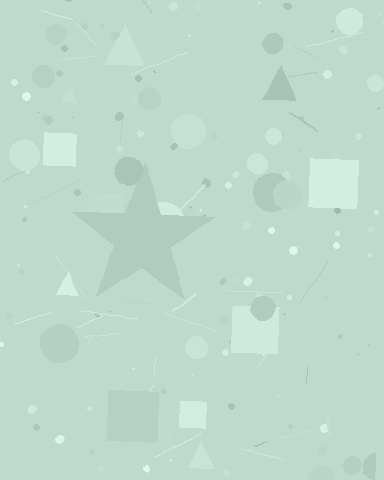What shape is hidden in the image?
A star is hidden in the image.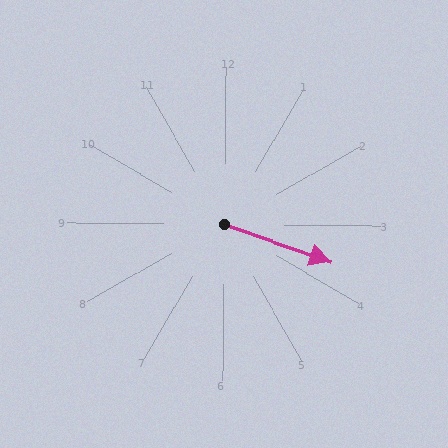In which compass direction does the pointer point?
East.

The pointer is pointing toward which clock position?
Roughly 4 o'clock.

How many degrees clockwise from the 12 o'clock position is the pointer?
Approximately 109 degrees.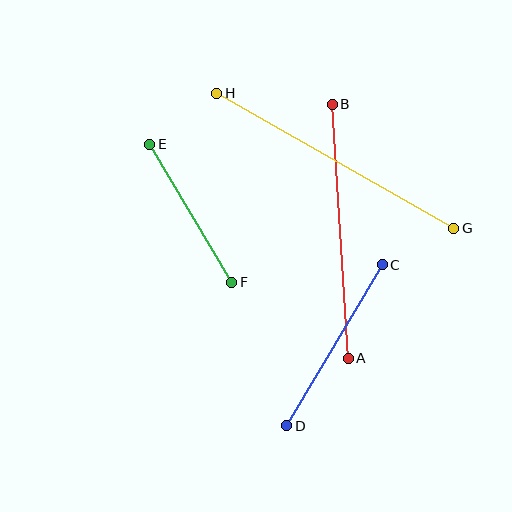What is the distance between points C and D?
The distance is approximately 187 pixels.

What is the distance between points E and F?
The distance is approximately 161 pixels.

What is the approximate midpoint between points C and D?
The midpoint is at approximately (334, 345) pixels.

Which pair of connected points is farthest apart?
Points G and H are farthest apart.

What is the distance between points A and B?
The distance is approximately 254 pixels.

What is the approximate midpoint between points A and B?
The midpoint is at approximately (340, 231) pixels.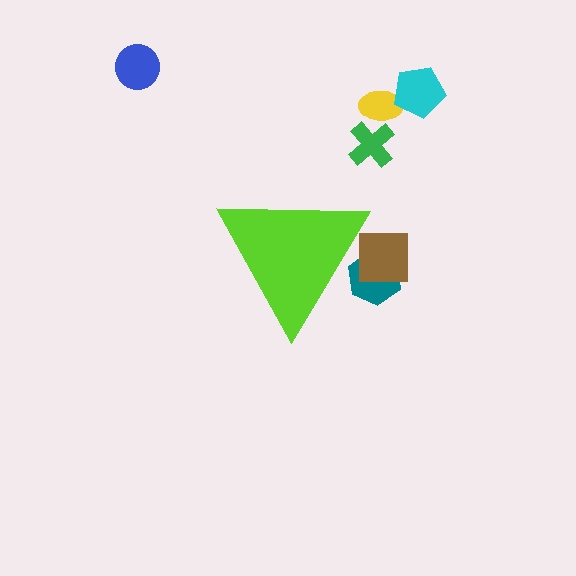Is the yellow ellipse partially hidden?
No, the yellow ellipse is fully visible.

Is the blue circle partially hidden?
No, the blue circle is fully visible.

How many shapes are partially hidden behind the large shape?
2 shapes are partially hidden.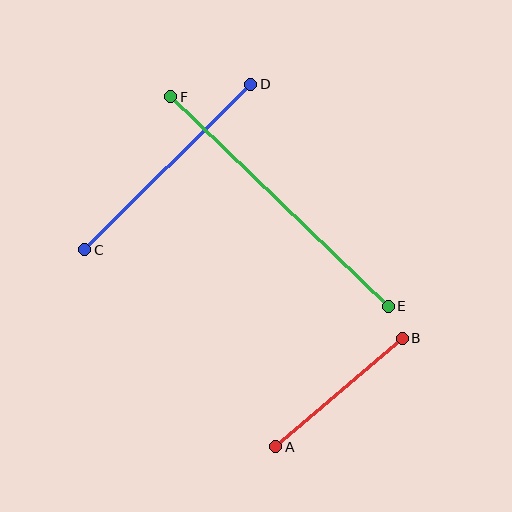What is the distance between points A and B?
The distance is approximately 167 pixels.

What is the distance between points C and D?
The distance is approximately 234 pixels.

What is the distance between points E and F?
The distance is approximately 302 pixels.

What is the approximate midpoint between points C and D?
The midpoint is at approximately (168, 167) pixels.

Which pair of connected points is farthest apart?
Points E and F are farthest apart.